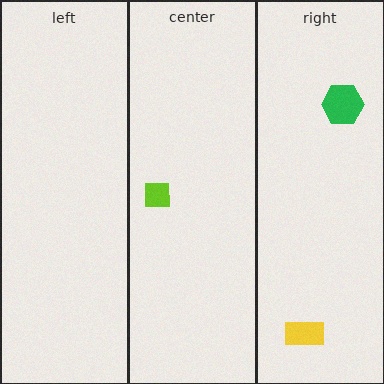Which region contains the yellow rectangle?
The right region.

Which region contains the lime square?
The center region.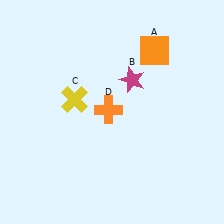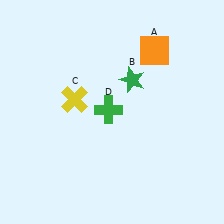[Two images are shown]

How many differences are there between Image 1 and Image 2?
There are 2 differences between the two images.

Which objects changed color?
B changed from magenta to green. D changed from orange to green.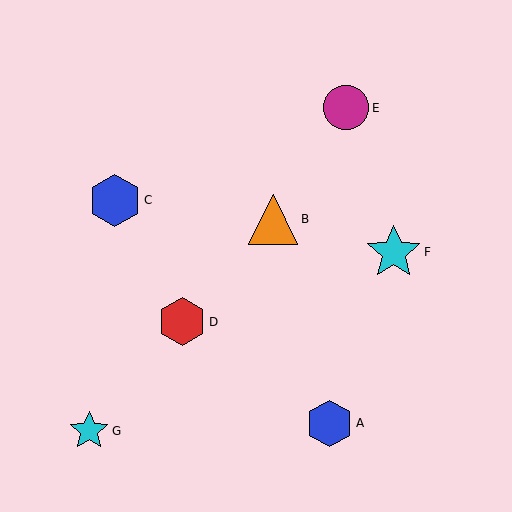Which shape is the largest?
The cyan star (labeled F) is the largest.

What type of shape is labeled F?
Shape F is a cyan star.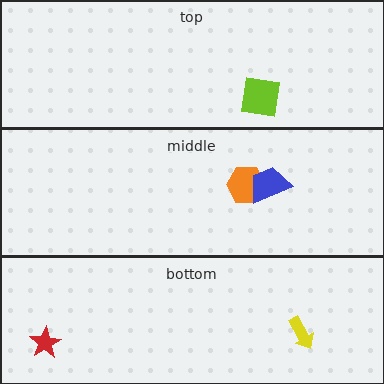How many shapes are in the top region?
1.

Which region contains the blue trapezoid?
The middle region.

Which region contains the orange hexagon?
The middle region.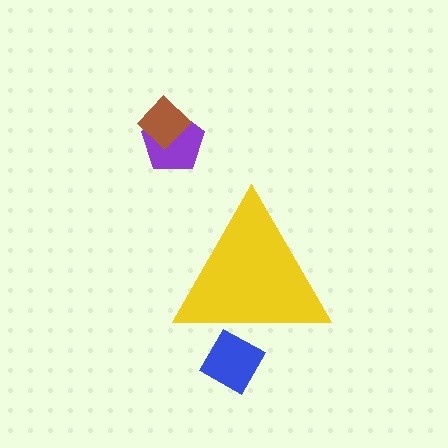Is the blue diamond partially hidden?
Yes, the blue diamond is partially hidden behind the yellow triangle.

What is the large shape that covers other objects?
A yellow triangle.